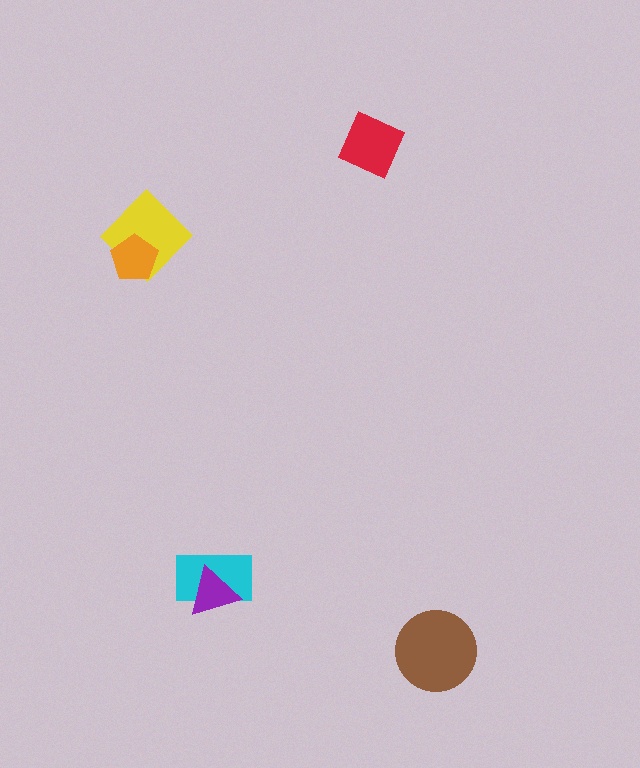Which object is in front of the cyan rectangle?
The purple triangle is in front of the cyan rectangle.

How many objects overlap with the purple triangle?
1 object overlaps with the purple triangle.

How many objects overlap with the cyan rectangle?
1 object overlaps with the cyan rectangle.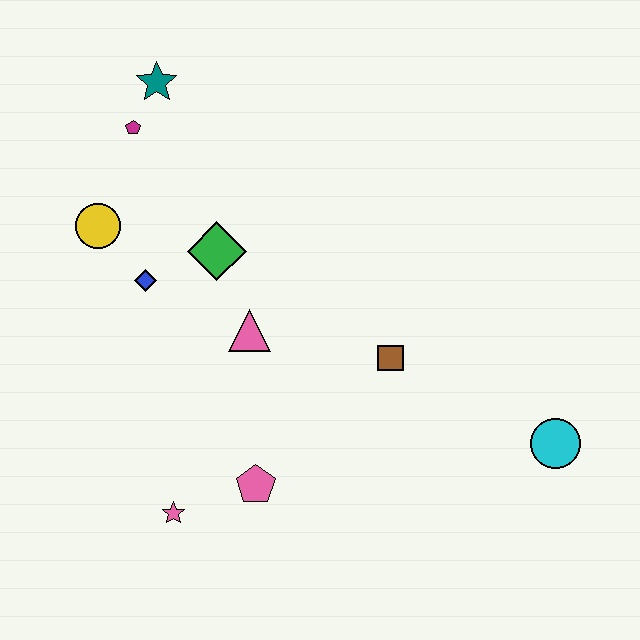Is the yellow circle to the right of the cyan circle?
No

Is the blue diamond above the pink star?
Yes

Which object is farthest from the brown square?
The teal star is farthest from the brown square.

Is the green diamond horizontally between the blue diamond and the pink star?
No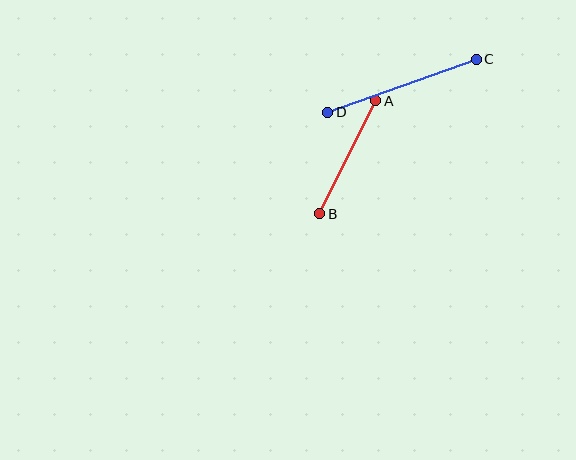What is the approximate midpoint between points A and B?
The midpoint is at approximately (348, 157) pixels.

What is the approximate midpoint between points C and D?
The midpoint is at approximately (402, 86) pixels.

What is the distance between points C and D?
The distance is approximately 158 pixels.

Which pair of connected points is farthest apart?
Points C and D are farthest apart.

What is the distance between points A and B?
The distance is approximately 126 pixels.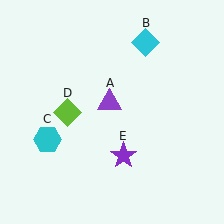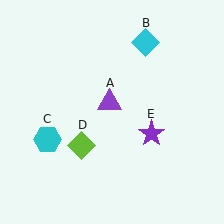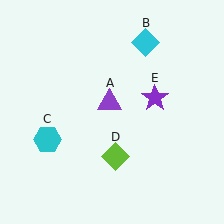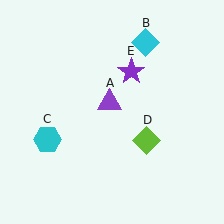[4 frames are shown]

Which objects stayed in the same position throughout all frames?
Purple triangle (object A) and cyan diamond (object B) and cyan hexagon (object C) remained stationary.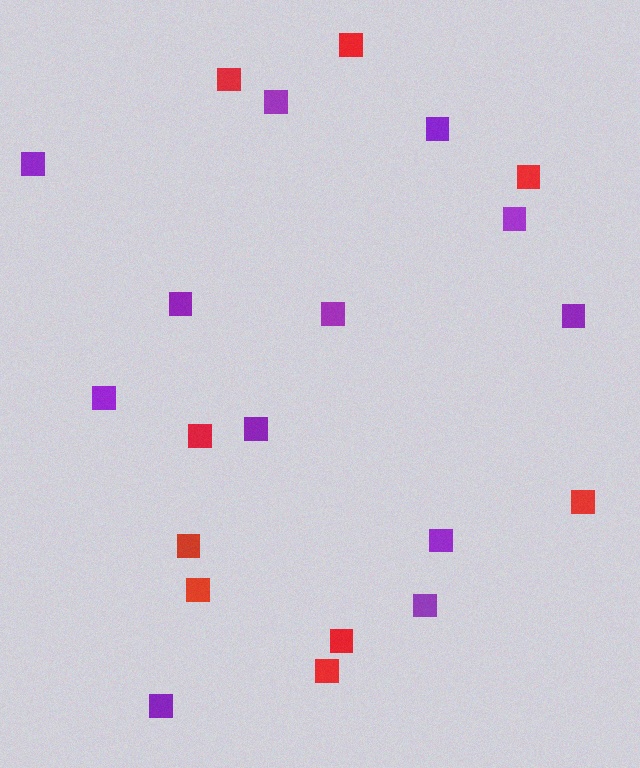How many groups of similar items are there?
There are 2 groups: one group of purple squares (12) and one group of red squares (9).